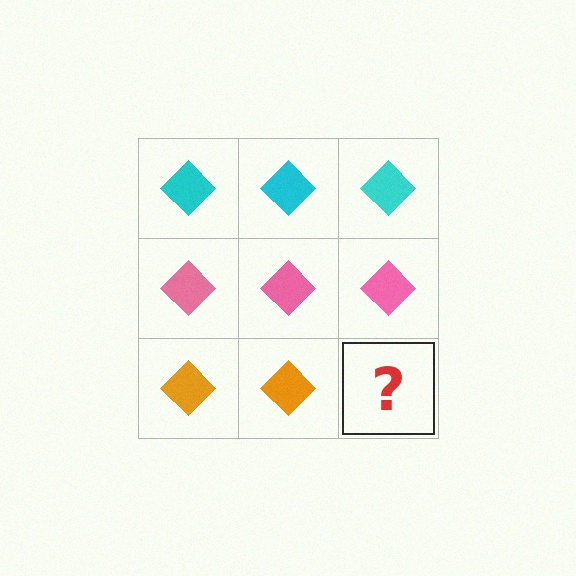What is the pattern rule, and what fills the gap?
The rule is that each row has a consistent color. The gap should be filled with an orange diamond.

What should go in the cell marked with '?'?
The missing cell should contain an orange diamond.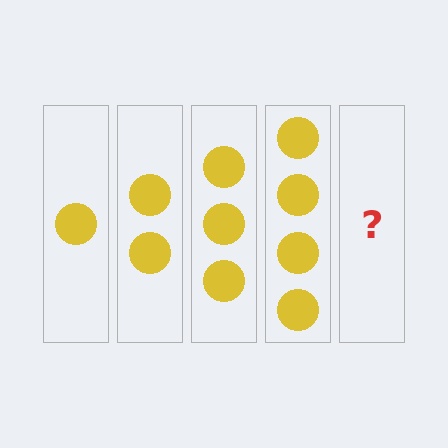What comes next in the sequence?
The next element should be 5 circles.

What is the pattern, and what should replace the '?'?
The pattern is that each step adds one more circle. The '?' should be 5 circles.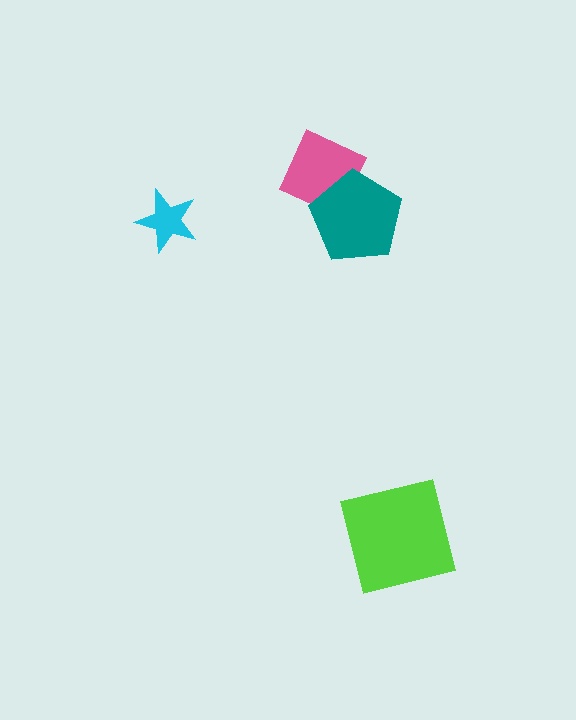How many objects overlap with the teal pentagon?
1 object overlaps with the teal pentagon.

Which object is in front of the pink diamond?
The teal pentagon is in front of the pink diamond.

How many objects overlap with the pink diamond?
1 object overlaps with the pink diamond.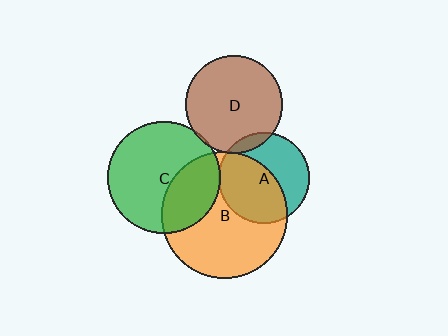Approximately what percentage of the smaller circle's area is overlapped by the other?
Approximately 10%.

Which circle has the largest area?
Circle B (orange).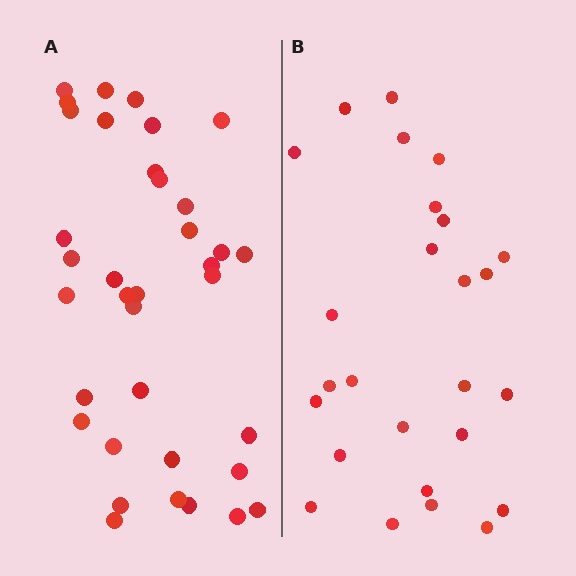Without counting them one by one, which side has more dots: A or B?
Region A (the left region) has more dots.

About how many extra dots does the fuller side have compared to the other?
Region A has roughly 10 or so more dots than region B.